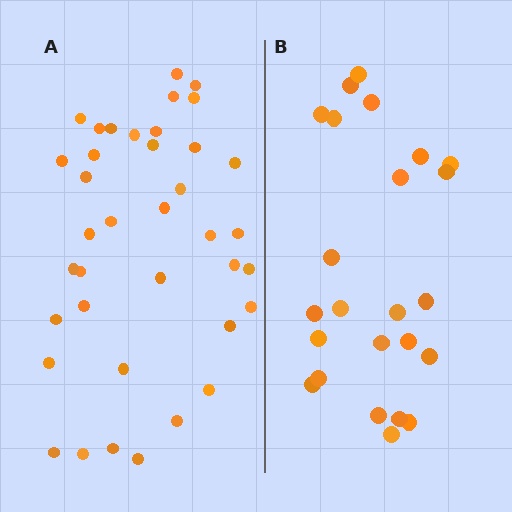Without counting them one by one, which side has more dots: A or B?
Region A (the left region) has more dots.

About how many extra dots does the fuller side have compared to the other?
Region A has approximately 15 more dots than region B.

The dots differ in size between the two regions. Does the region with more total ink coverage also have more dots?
No. Region B has more total ink coverage because its dots are larger, but region A actually contains more individual dots. Total area can be misleading — the number of items is what matters here.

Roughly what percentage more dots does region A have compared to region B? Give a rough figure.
About 60% more.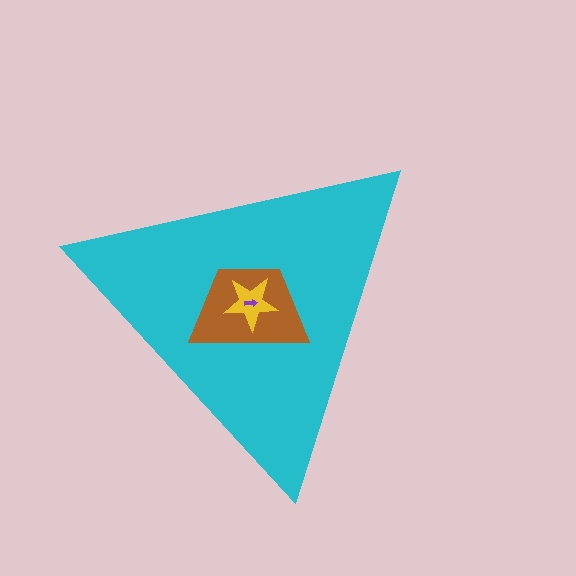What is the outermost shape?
The cyan triangle.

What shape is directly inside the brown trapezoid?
The yellow star.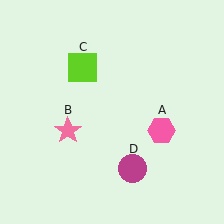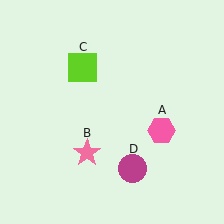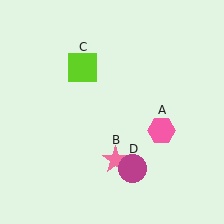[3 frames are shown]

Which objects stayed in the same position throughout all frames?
Pink hexagon (object A) and lime square (object C) and magenta circle (object D) remained stationary.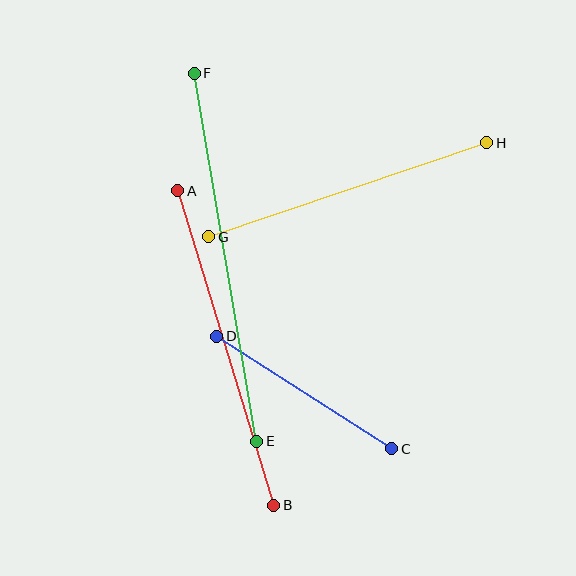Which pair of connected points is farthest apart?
Points E and F are farthest apart.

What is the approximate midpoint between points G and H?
The midpoint is at approximately (348, 190) pixels.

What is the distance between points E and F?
The distance is approximately 373 pixels.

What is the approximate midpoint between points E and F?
The midpoint is at approximately (226, 257) pixels.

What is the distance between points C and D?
The distance is approximately 208 pixels.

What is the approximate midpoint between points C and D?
The midpoint is at approximately (304, 392) pixels.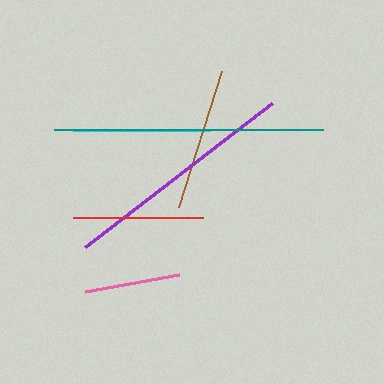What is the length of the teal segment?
The teal segment is approximately 269 pixels long.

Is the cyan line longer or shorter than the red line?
The cyan line is longer than the red line.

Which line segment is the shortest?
The pink line is the shortest at approximately 95 pixels.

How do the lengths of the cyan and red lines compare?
The cyan and red lines are approximately the same length.